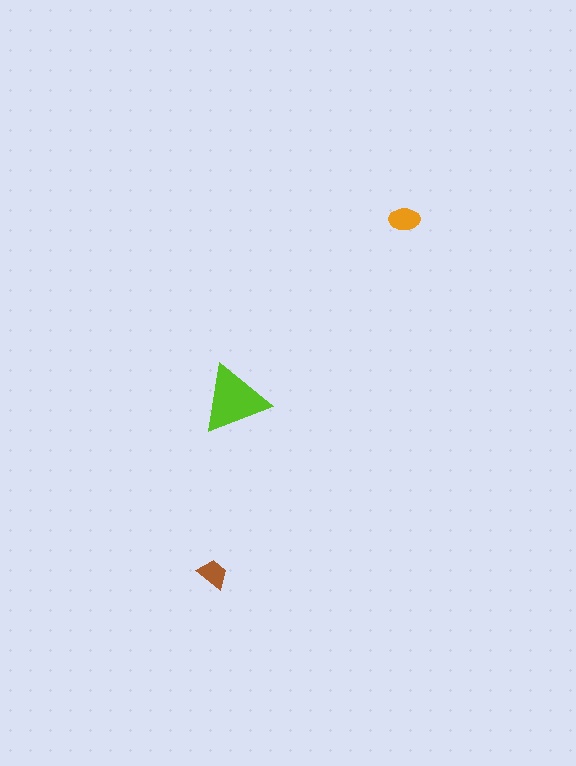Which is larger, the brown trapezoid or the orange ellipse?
The orange ellipse.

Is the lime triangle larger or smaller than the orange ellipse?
Larger.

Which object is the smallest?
The brown trapezoid.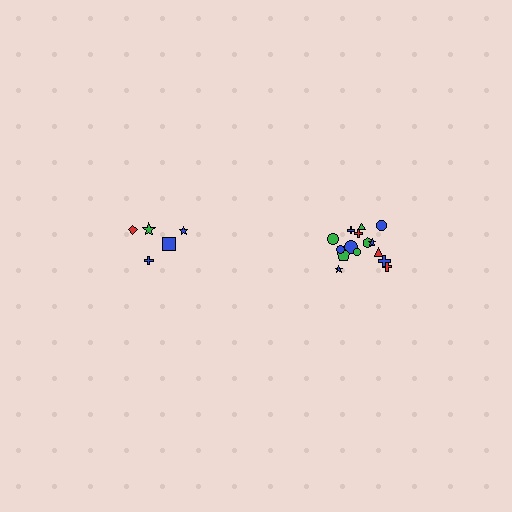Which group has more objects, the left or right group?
The right group.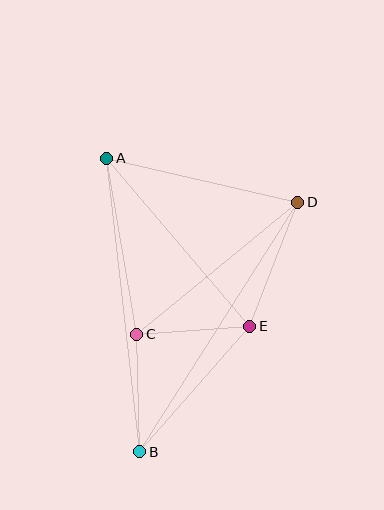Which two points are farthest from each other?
Points B and D are farthest from each other.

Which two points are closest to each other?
Points C and E are closest to each other.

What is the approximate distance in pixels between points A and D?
The distance between A and D is approximately 196 pixels.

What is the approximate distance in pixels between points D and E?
The distance between D and E is approximately 133 pixels.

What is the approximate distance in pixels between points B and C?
The distance between B and C is approximately 117 pixels.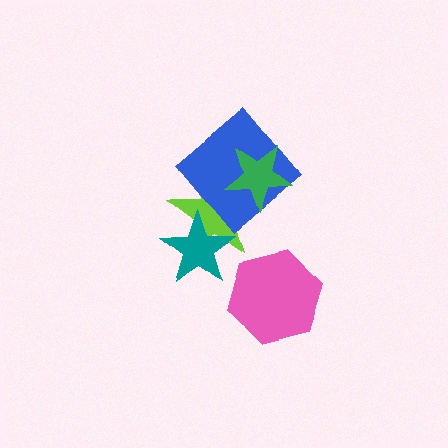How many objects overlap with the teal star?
1 object overlaps with the teal star.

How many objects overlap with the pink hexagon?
0 objects overlap with the pink hexagon.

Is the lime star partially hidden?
Yes, it is partially covered by another shape.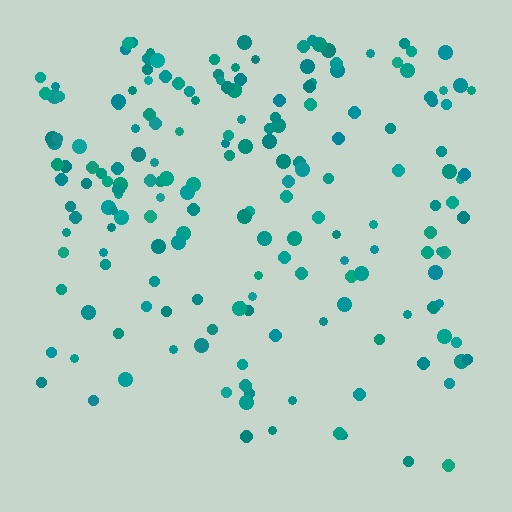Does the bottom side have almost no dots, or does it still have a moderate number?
Still a moderate number, just noticeably fewer than the top.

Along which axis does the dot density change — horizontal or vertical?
Vertical.